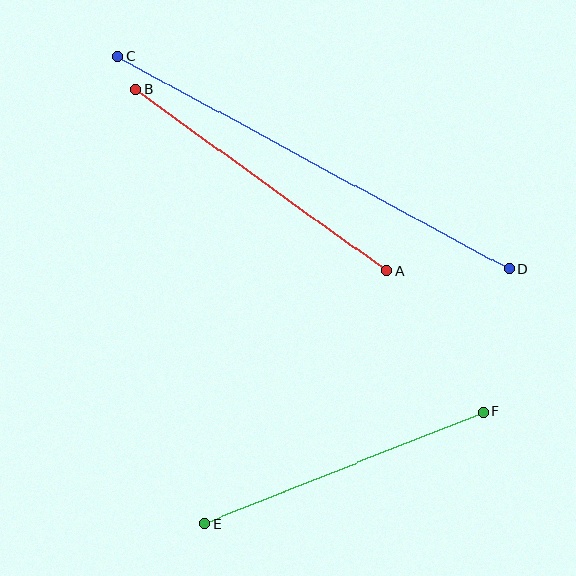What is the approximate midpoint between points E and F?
The midpoint is at approximately (344, 468) pixels.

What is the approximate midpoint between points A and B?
The midpoint is at approximately (261, 180) pixels.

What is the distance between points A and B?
The distance is approximately 310 pixels.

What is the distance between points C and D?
The distance is approximately 445 pixels.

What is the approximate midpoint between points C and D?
The midpoint is at approximately (313, 163) pixels.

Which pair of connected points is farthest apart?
Points C and D are farthest apart.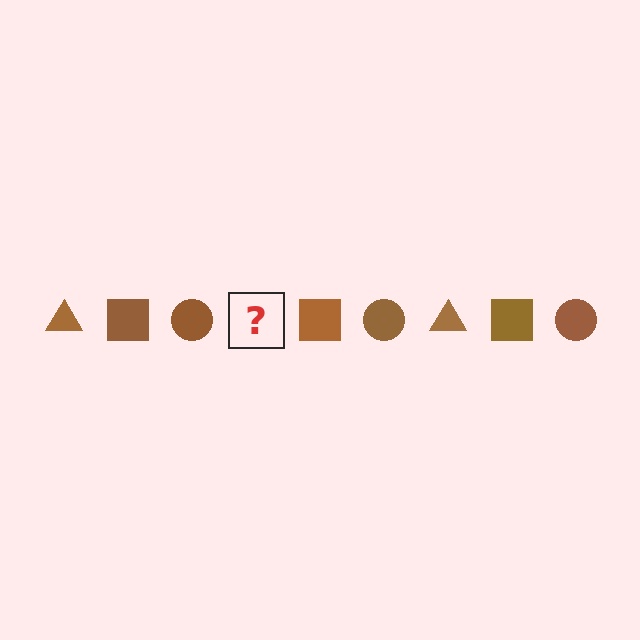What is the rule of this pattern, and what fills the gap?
The rule is that the pattern cycles through triangle, square, circle shapes in brown. The gap should be filled with a brown triangle.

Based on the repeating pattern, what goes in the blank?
The blank should be a brown triangle.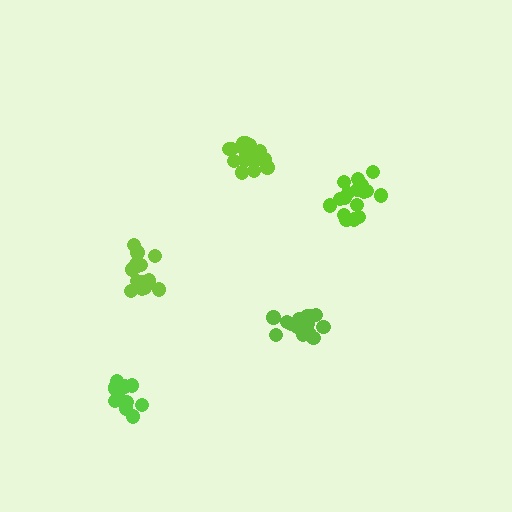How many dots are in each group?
Group 1: 19 dots, Group 2: 16 dots, Group 3: 17 dots, Group 4: 14 dots, Group 5: 17 dots (83 total).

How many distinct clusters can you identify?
There are 5 distinct clusters.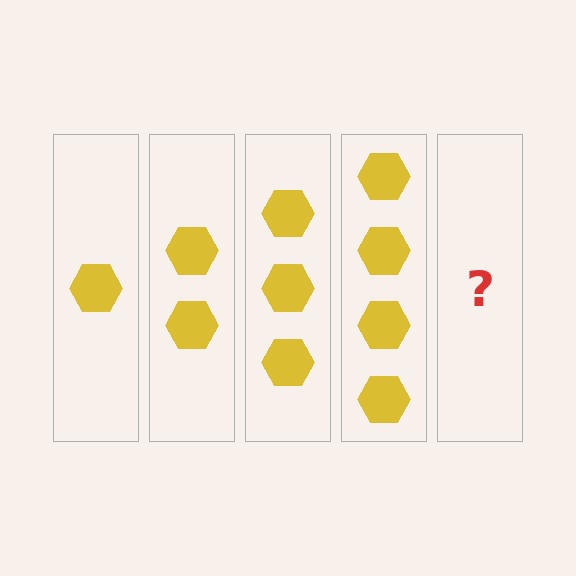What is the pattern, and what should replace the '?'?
The pattern is that each step adds one more hexagon. The '?' should be 5 hexagons.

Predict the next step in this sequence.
The next step is 5 hexagons.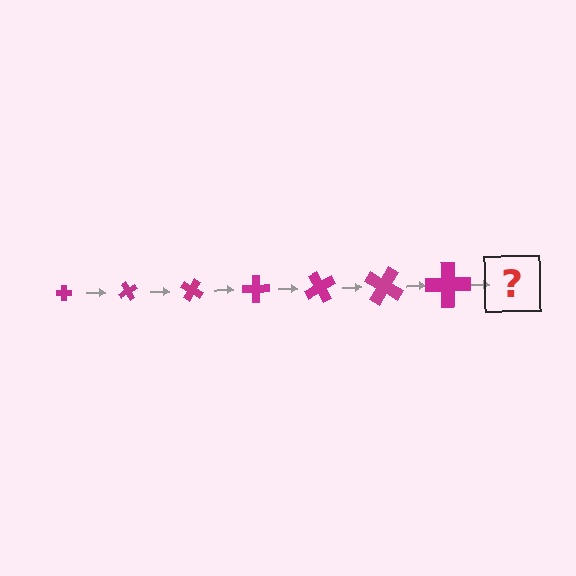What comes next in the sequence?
The next element should be a cross, larger than the previous one and rotated 420 degrees from the start.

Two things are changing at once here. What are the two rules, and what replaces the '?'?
The two rules are that the cross grows larger each step and it rotates 60 degrees each step. The '?' should be a cross, larger than the previous one and rotated 420 degrees from the start.